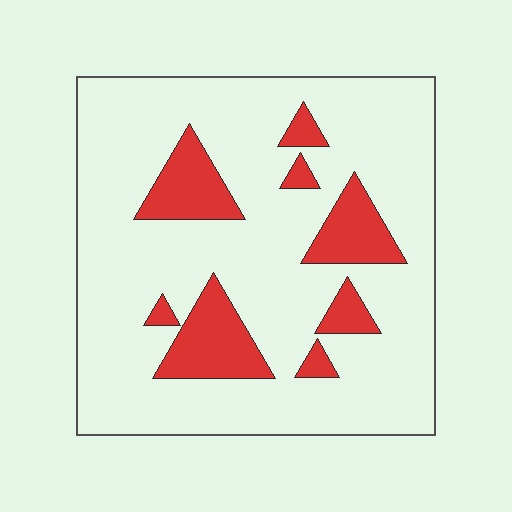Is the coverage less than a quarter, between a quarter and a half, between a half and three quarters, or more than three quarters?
Less than a quarter.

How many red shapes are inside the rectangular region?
8.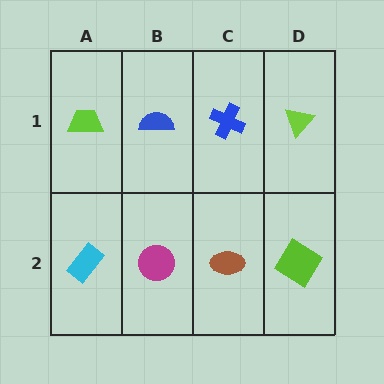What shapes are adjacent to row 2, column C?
A blue cross (row 1, column C), a magenta circle (row 2, column B), a lime diamond (row 2, column D).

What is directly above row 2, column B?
A blue semicircle.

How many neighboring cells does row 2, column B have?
3.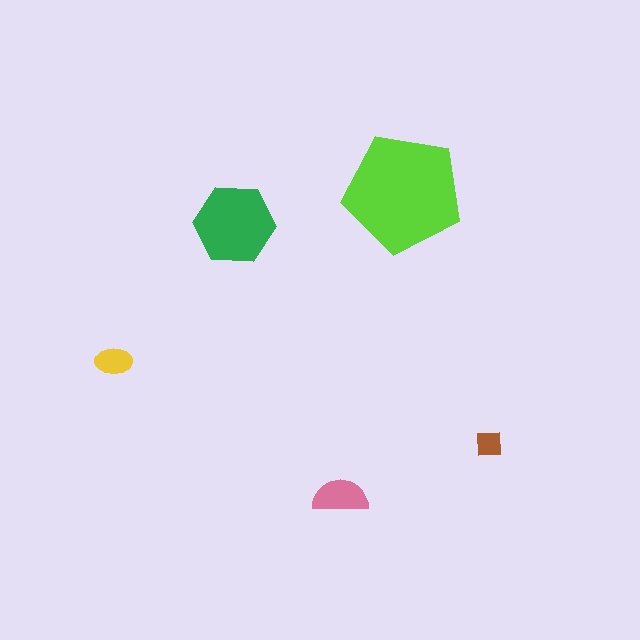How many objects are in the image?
There are 5 objects in the image.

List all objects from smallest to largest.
The brown square, the yellow ellipse, the pink semicircle, the green hexagon, the lime pentagon.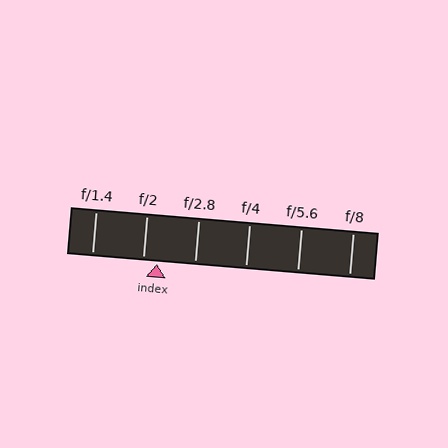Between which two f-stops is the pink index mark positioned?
The index mark is between f/2 and f/2.8.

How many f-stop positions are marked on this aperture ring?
There are 6 f-stop positions marked.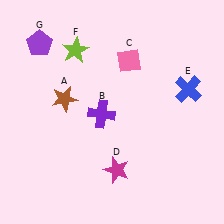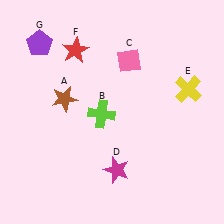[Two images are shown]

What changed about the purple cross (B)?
In Image 1, B is purple. In Image 2, it changed to lime.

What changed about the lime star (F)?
In Image 1, F is lime. In Image 2, it changed to red.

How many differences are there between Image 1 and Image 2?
There are 3 differences between the two images.